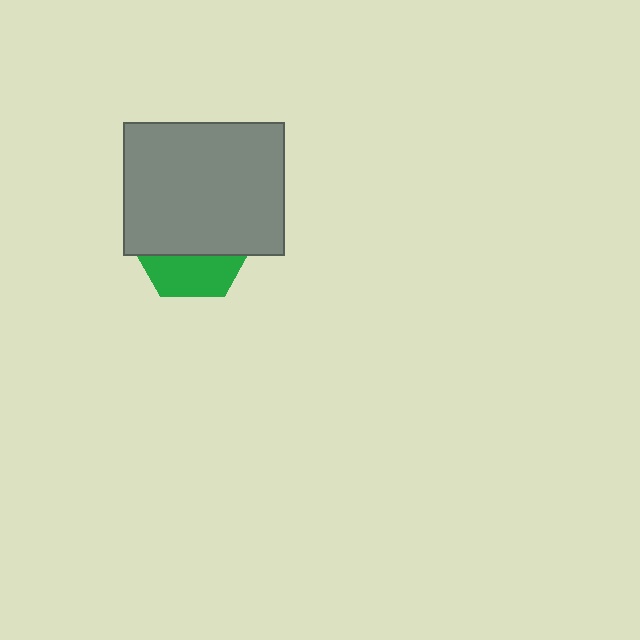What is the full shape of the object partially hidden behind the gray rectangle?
The partially hidden object is a green hexagon.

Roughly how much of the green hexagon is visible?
A small part of it is visible (roughly 34%).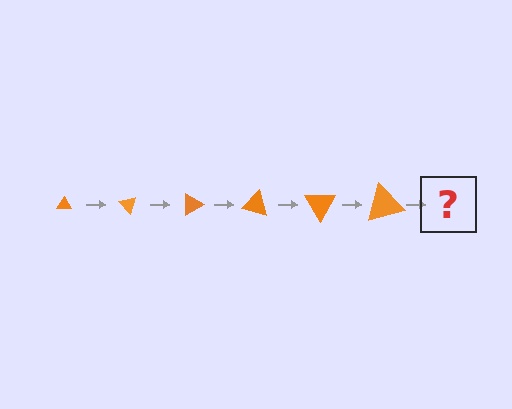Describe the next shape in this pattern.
It should be a triangle, larger than the previous one and rotated 270 degrees from the start.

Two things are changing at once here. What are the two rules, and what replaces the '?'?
The two rules are that the triangle grows larger each step and it rotates 45 degrees each step. The '?' should be a triangle, larger than the previous one and rotated 270 degrees from the start.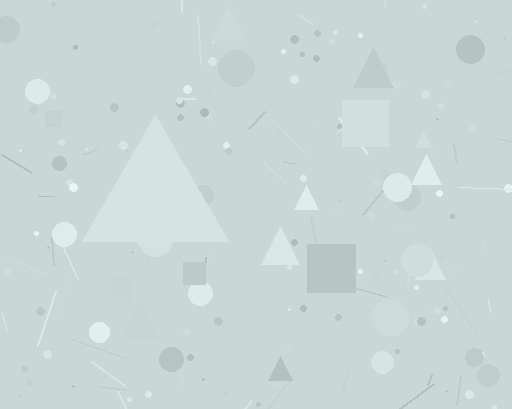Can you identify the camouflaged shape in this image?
The camouflaged shape is a triangle.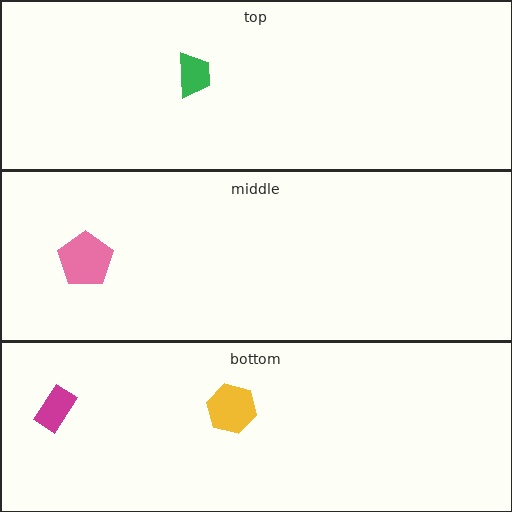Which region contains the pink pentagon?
The middle region.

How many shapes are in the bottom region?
2.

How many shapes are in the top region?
1.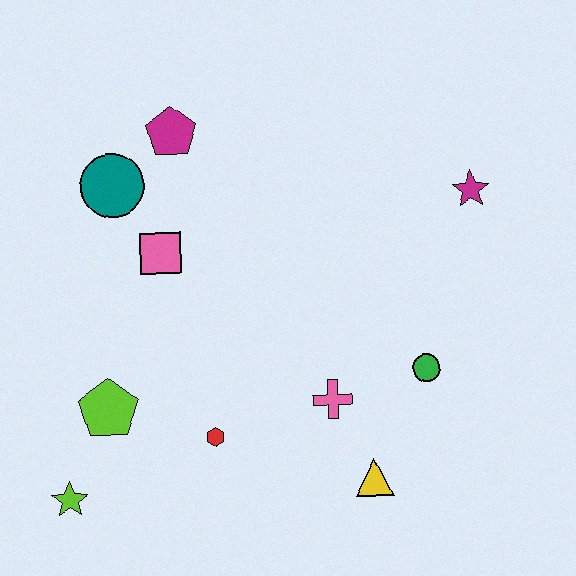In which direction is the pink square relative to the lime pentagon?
The pink square is above the lime pentagon.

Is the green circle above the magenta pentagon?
No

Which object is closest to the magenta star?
The green circle is closest to the magenta star.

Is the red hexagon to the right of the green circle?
No